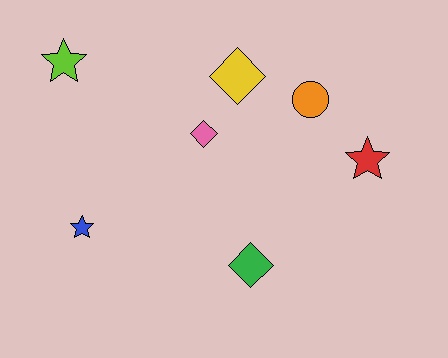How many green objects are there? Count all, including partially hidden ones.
There is 1 green object.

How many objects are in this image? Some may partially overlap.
There are 7 objects.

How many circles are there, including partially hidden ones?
There is 1 circle.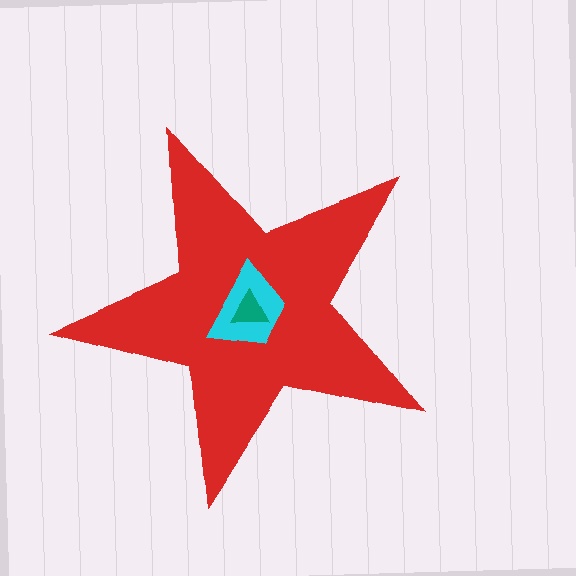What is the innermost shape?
The teal triangle.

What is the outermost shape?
The red star.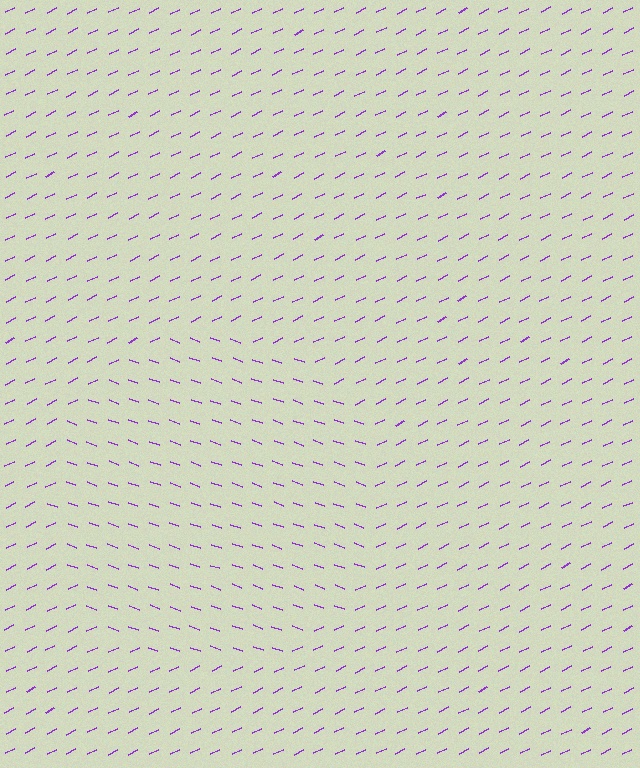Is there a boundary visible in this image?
Yes, there is a texture boundary formed by a change in line orientation.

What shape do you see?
I see a circle.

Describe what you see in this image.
The image is filled with small purple line segments. A circle region in the image has lines oriented differently from the surrounding lines, creating a visible texture boundary.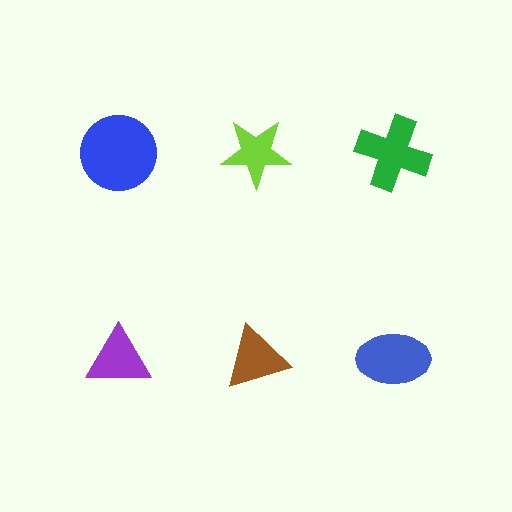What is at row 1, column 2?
A lime star.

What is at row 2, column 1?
A purple triangle.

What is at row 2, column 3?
A blue ellipse.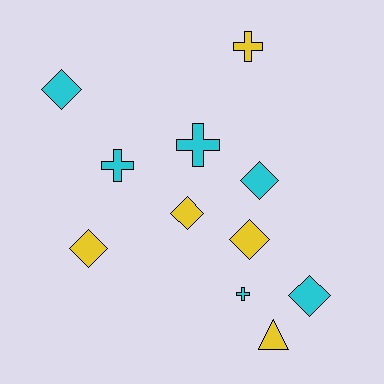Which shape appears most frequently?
Diamond, with 6 objects.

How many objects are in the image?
There are 11 objects.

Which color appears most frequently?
Cyan, with 6 objects.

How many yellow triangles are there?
There is 1 yellow triangle.